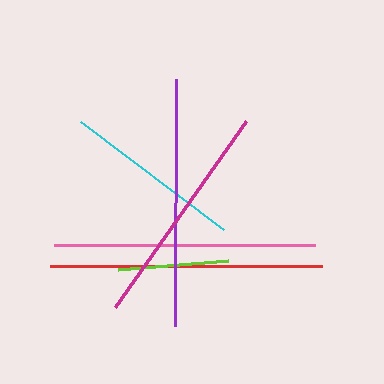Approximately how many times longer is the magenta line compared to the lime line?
The magenta line is approximately 2.1 times the length of the lime line.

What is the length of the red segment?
The red segment is approximately 272 pixels long.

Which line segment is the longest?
The red line is the longest at approximately 272 pixels.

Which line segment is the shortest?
The lime line is the shortest at approximately 110 pixels.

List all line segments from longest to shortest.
From longest to shortest: red, pink, purple, magenta, cyan, lime.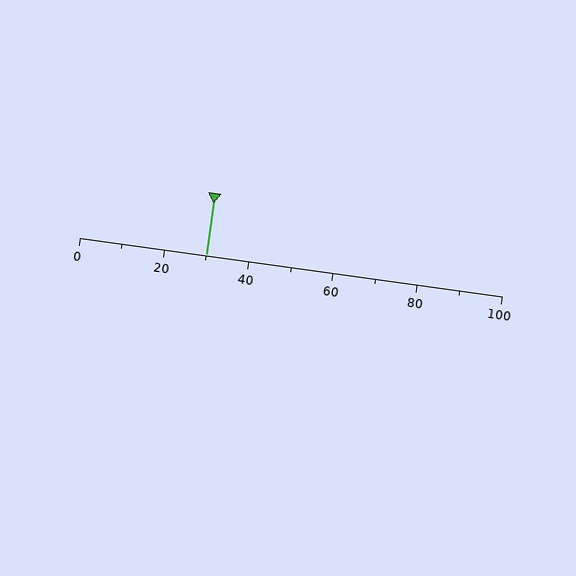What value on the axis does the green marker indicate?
The marker indicates approximately 30.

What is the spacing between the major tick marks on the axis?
The major ticks are spaced 20 apart.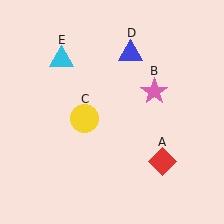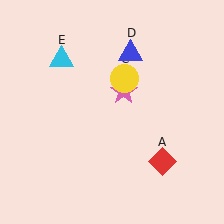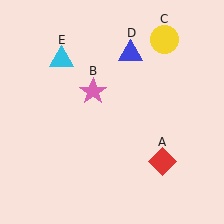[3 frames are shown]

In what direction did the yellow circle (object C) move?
The yellow circle (object C) moved up and to the right.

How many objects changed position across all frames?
2 objects changed position: pink star (object B), yellow circle (object C).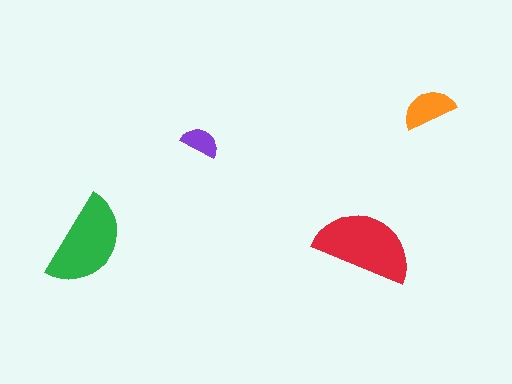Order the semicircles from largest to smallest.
the red one, the green one, the orange one, the purple one.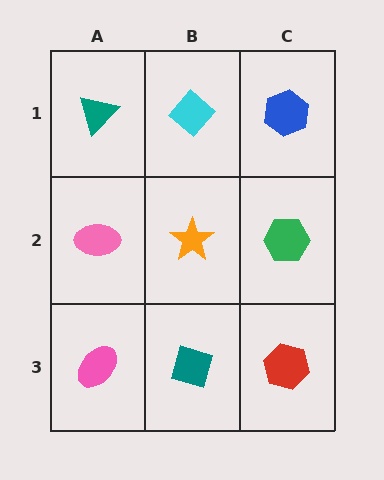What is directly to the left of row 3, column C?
A teal diamond.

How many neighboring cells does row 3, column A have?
2.